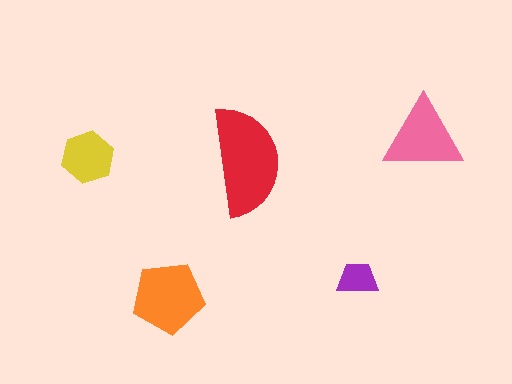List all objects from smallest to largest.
The purple trapezoid, the yellow hexagon, the pink triangle, the orange pentagon, the red semicircle.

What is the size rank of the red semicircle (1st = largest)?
1st.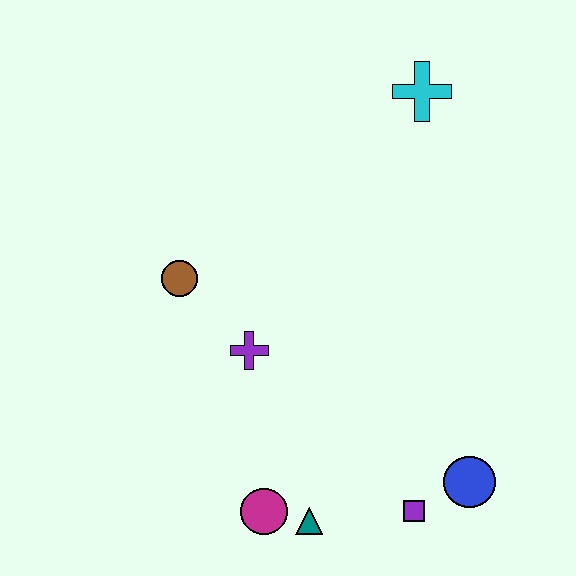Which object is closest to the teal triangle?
The magenta circle is closest to the teal triangle.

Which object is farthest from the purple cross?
The cyan cross is farthest from the purple cross.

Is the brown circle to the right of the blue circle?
No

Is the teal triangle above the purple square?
No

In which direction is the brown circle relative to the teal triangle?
The brown circle is above the teal triangle.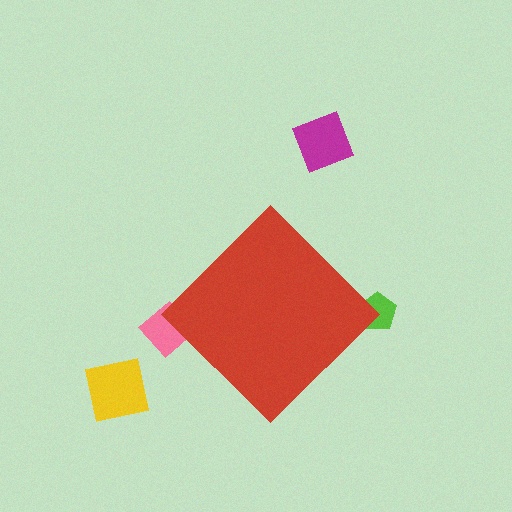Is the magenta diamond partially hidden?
No, the magenta diamond is fully visible.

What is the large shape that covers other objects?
A red diamond.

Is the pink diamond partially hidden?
Yes, the pink diamond is partially hidden behind the red diamond.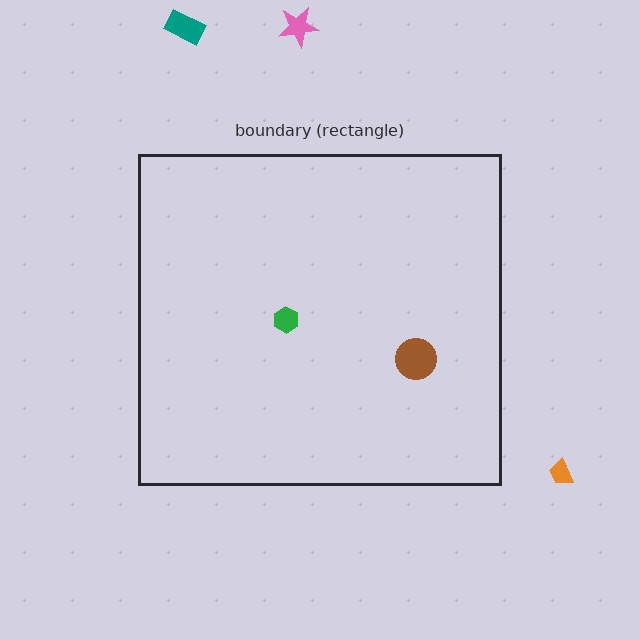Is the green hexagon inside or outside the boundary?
Inside.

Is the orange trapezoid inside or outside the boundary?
Outside.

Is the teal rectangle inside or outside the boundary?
Outside.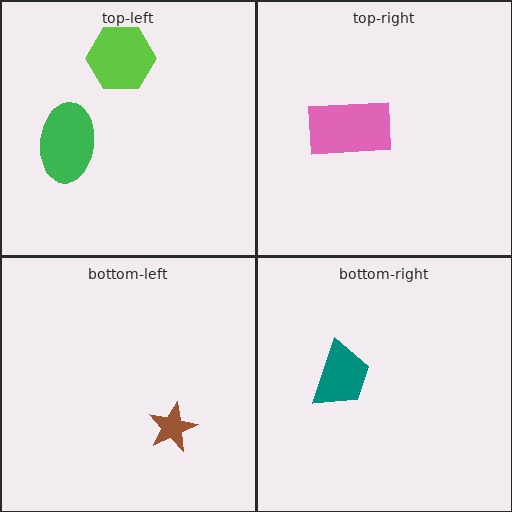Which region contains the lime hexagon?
The top-left region.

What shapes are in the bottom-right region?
The teal trapezoid.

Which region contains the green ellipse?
The top-left region.